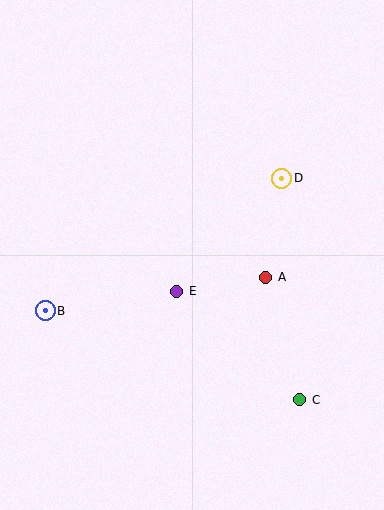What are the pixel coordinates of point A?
Point A is at (266, 277).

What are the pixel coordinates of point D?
Point D is at (282, 178).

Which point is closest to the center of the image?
Point E at (177, 291) is closest to the center.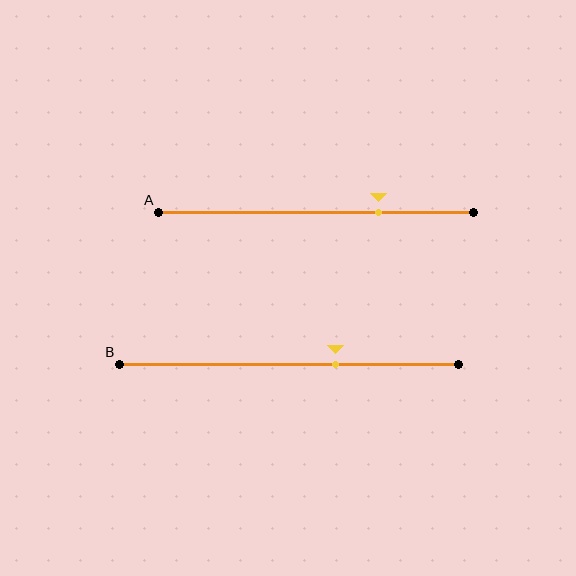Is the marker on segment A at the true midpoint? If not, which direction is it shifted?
No, the marker on segment A is shifted to the right by about 20% of the segment length.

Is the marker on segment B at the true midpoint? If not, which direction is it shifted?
No, the marker on segment B is shifted to the right by about 14% of the segment length.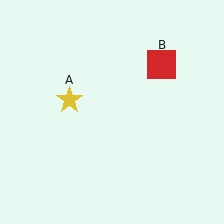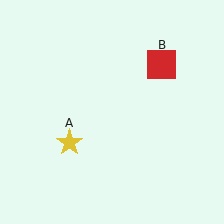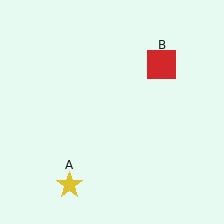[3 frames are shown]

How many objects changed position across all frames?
1 object changed position: yellow star (object A).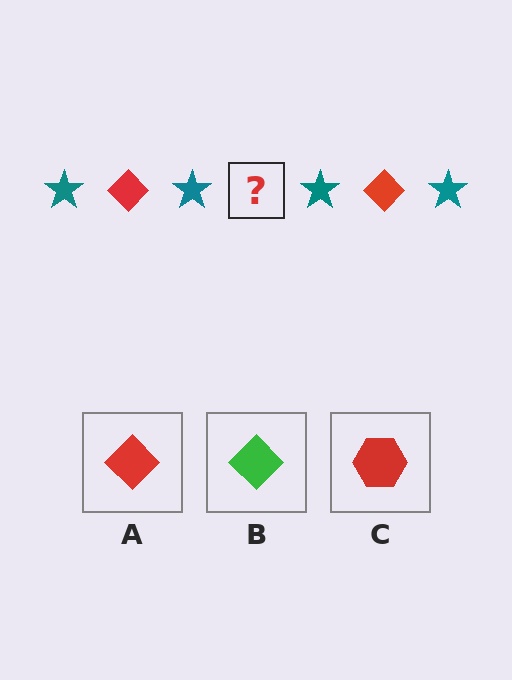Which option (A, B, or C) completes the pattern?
A.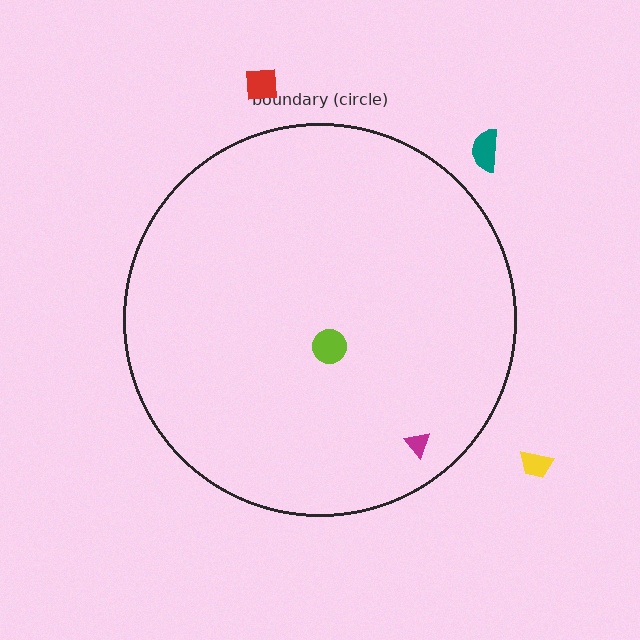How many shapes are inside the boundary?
2 inside, 3 outside.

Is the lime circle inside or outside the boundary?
Inside.